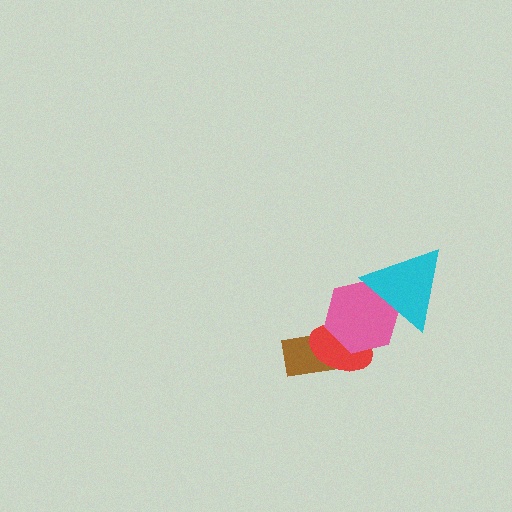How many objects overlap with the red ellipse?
2 objects overlap with the red ellipse.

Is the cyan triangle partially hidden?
No, no other shape covers it.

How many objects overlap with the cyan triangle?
1 object overlaps with the cyan triangle.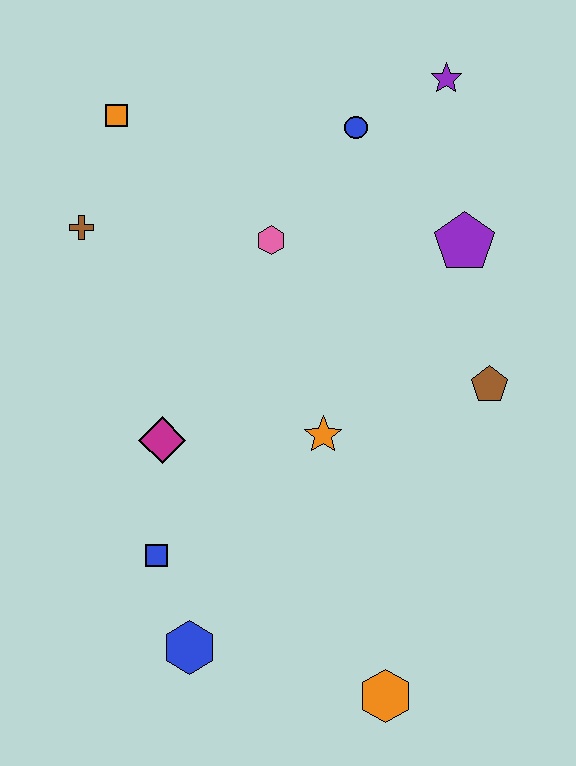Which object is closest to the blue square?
The blue hexagon is closest to the blue square.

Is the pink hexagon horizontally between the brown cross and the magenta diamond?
No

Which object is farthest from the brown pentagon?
The orange square is farthest from the brown pentagon.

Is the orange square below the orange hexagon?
No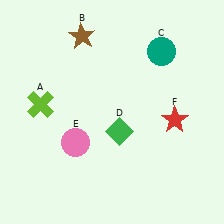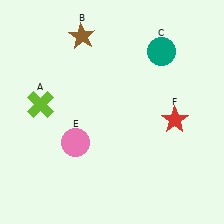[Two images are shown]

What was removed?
The green diamond (D) was removed in Image 2.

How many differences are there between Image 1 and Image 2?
There is 1 difference between the two images.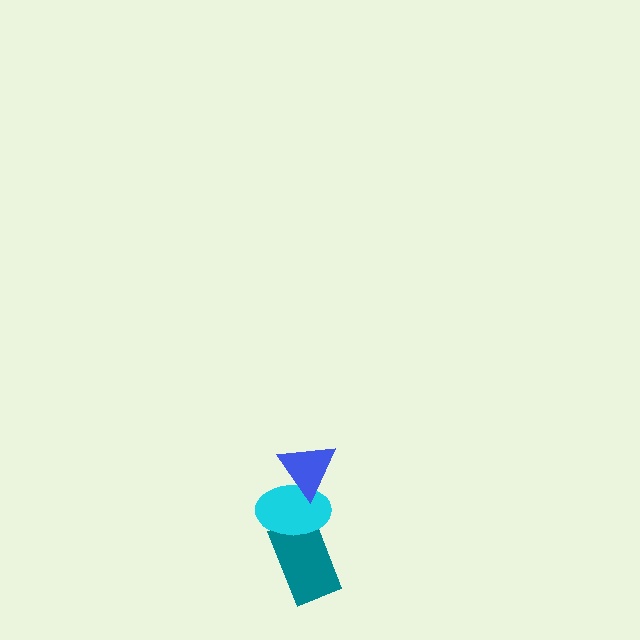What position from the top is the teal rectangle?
The teal rectangle is 3rd from the top.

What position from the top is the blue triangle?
The blue triangle is 1st from the top.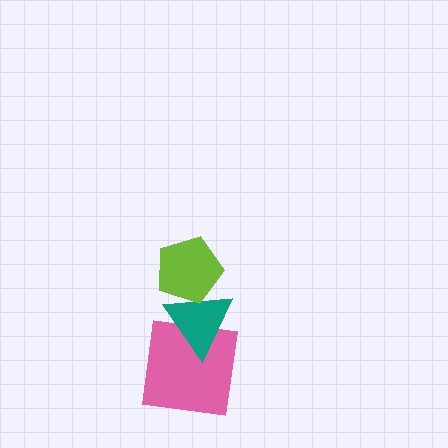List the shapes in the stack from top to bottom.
From top to bottom: the lime pentagon, the teal triangle, the pink square.